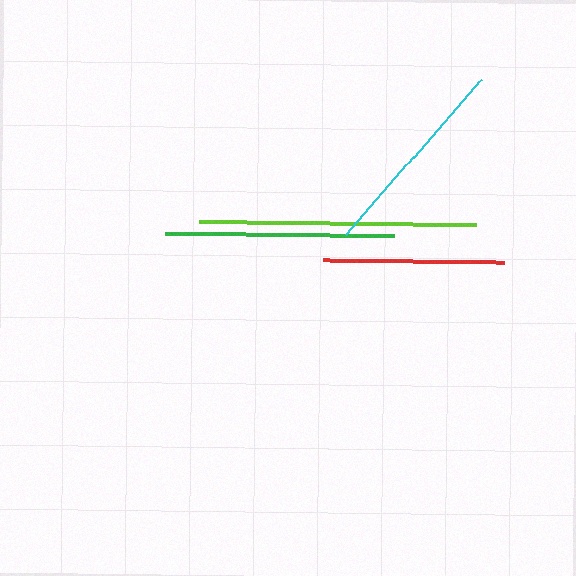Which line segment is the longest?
The lime line is the longest at approximately 277 pixels.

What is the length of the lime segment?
The lime segment is approximately 277 pixels long.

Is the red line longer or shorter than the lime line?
The lime line is longer than the red line.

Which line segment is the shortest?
The red line is the shortest at approximately 181 pixels.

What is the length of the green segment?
The green segment is approximately 229 pixels long.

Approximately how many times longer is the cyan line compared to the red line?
The cyan line is approximately 1.1 times the length of the red line.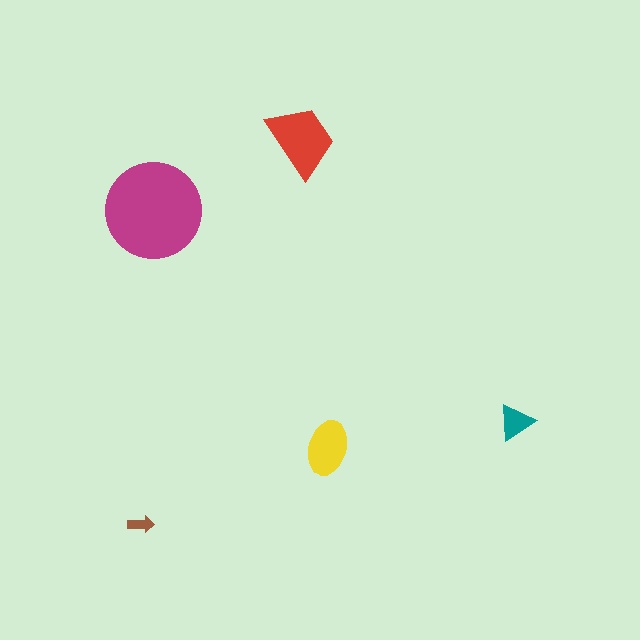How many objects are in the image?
There are 5 objects in the image.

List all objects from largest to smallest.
The magenta circle, the red trapezoid, the yellow ellipse, the teal triangle, the brown arrow.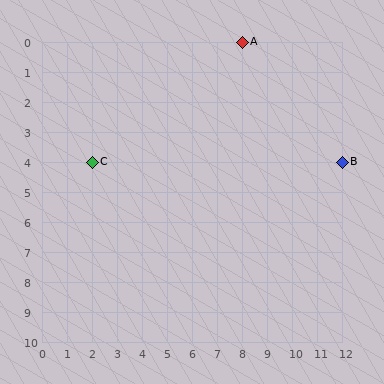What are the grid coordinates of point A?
Point A is at grid coordinates (8, 0).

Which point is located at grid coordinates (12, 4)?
Point B is at (12, 4).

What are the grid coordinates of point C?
Point C is at grid coordinates (2, 4).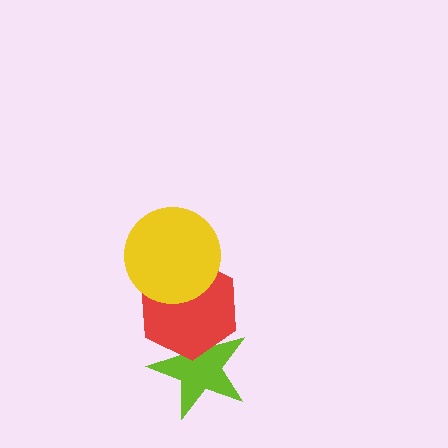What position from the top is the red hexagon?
The red hexagon is 2nd from the top.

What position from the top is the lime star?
The lime star is 3rd from the top.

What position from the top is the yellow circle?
The yellow circle is 1st from the top.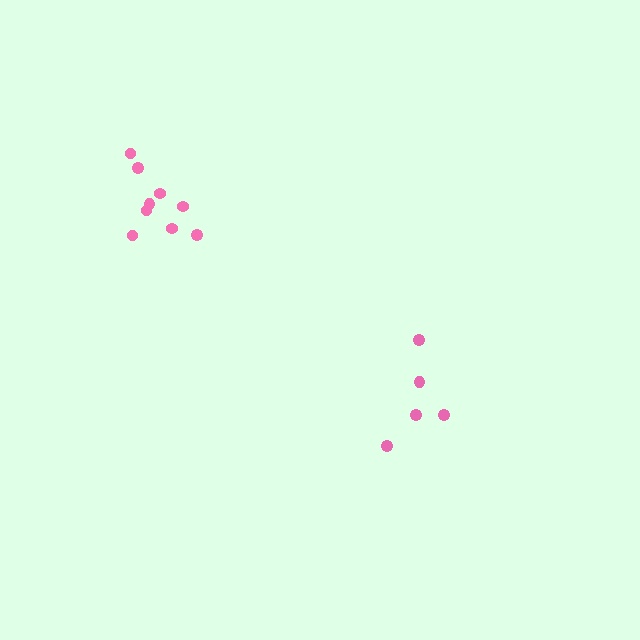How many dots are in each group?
Group 1: 5 dots, Group 2: 9 dots (14 total).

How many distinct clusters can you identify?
There are 2 distinct clusters.